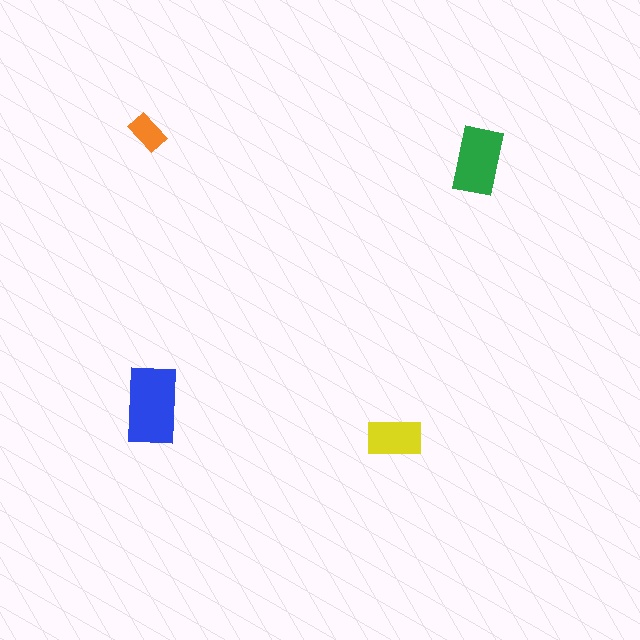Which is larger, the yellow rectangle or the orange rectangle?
The yellow one.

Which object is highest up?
The orange rectangle is topmost.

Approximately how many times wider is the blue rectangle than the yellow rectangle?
About 1.5 times wider.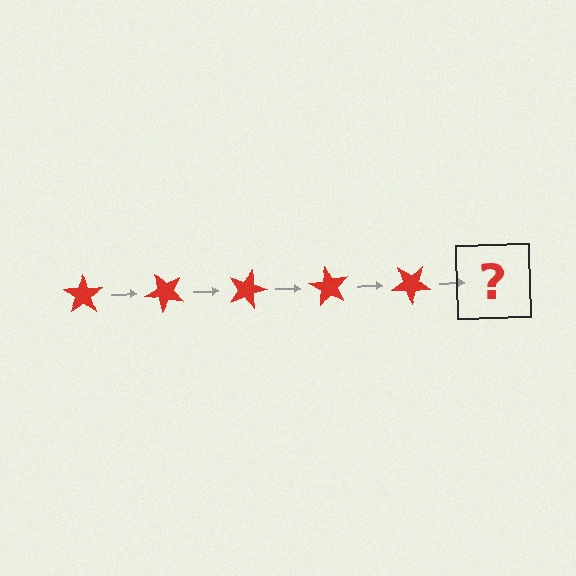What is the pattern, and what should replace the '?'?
The pattern is that the star rotates 45 degrees each step. The '?' should be a red star rotated 225 degrees.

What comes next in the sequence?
The next element should be a red star rotated 225 degrees.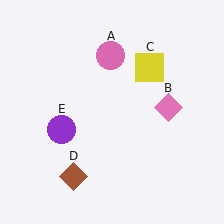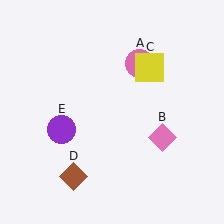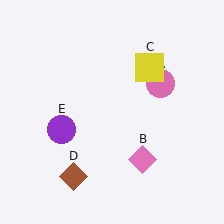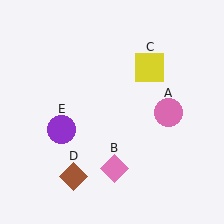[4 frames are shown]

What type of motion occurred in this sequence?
The pink circle (object A), pink diamond (object B) rotated clockwise around the center of the scene.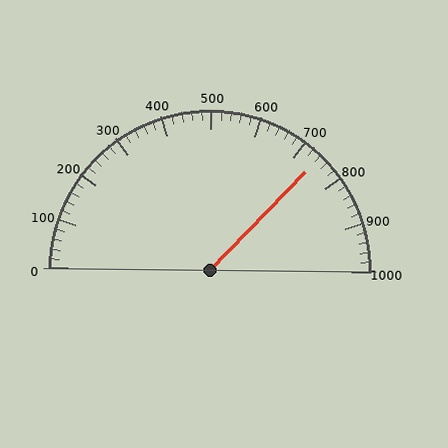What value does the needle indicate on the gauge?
The needle indicates approximately 740.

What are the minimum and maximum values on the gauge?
The gauge ranges from 0 to 1000.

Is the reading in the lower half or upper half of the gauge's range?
The reading is in the upper half of the range (0 to 1000).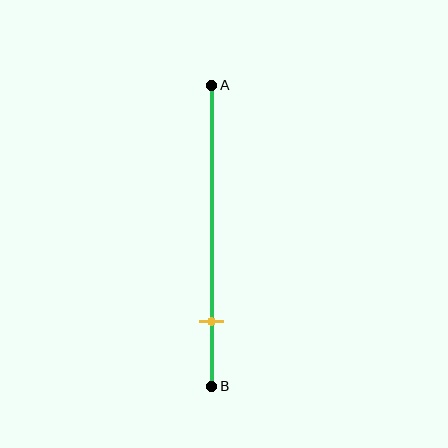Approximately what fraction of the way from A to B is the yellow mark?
The yellow mark is approximately 80% of the way from A to B.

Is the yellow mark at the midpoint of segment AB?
No, the mark is at about 80% from A, not at the 50% midpoint.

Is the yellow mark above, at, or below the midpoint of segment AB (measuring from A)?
The yellow mark is below the midpoint of segment AB.